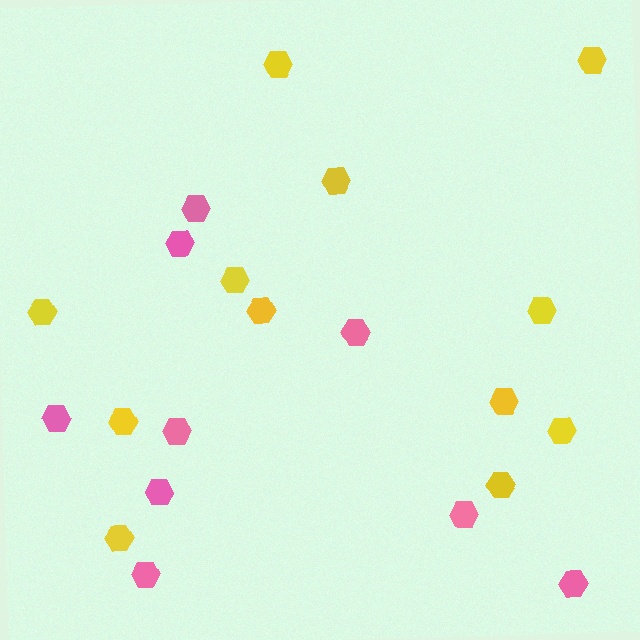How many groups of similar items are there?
There are 2 groups: one group of yellow hexagons (12) and one group of pink hexagons (9).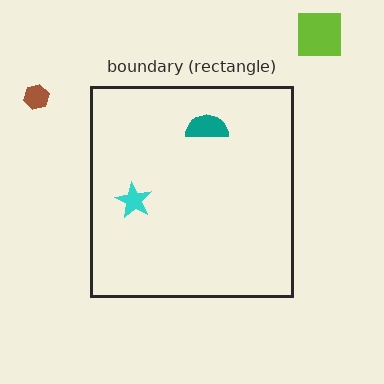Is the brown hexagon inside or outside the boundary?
Outside.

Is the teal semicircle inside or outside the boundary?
Inside.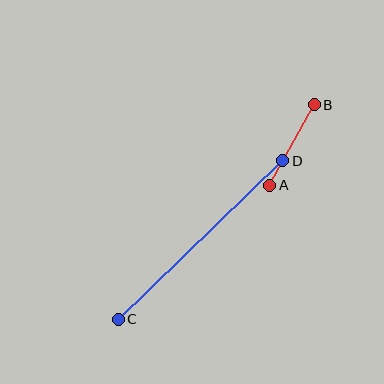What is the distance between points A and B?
The distance is approximately 92 pixels.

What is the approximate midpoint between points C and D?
The midpoint is at approximately (200, 240) pixels.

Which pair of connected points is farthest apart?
Points C and D are farthest apart.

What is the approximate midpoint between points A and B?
The midpoint is at approximately (292, 145) pixels.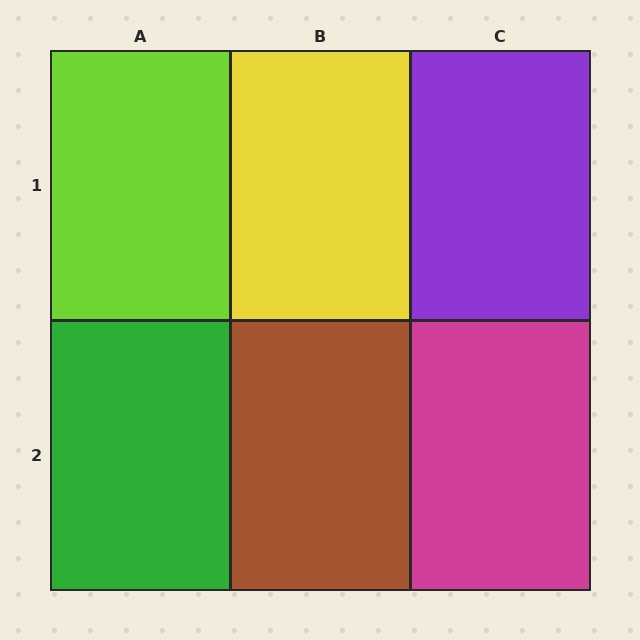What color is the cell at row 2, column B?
Brown.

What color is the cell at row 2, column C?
Magenta.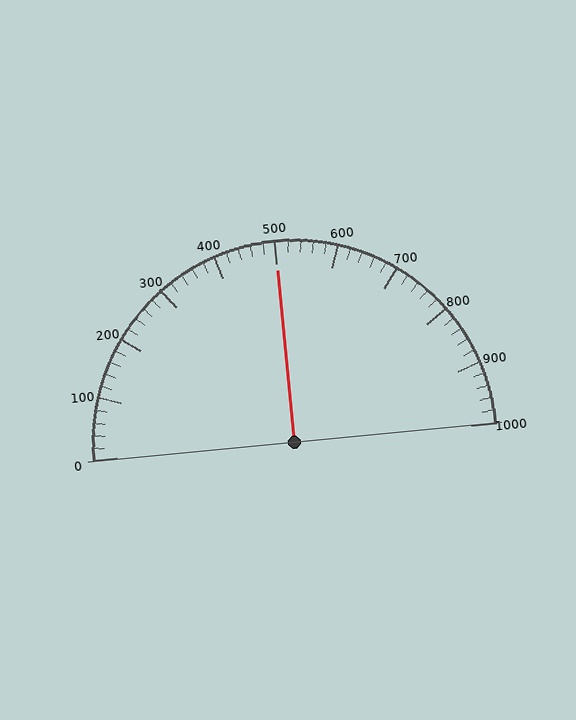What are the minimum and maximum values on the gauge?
The gauge ranges from 0 to 1000.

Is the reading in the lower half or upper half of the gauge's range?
The reading is in the upper half of the range (0 to 1000).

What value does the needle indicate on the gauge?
The needle indicates approximately 500.